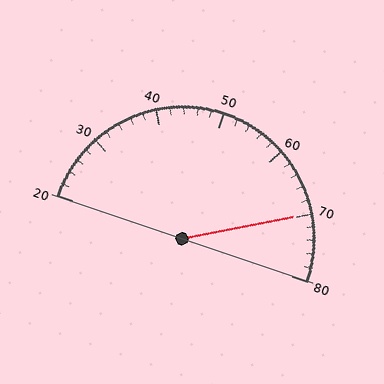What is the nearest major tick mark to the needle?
The nearest major tick mark is 70.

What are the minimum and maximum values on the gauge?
The gauge ranges from 20 to 80.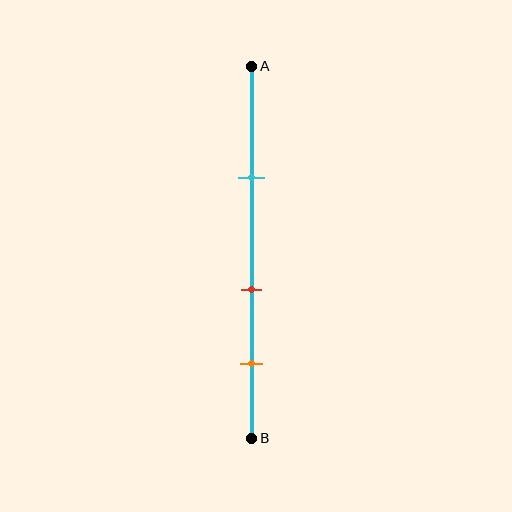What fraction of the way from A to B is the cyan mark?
The cyan mark is approximately 30% (0.3) of the way from A to B.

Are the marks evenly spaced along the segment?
Yes, the marks are approximately evenly spaced.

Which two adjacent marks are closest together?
The red and orange marks are the closest adjacent pair.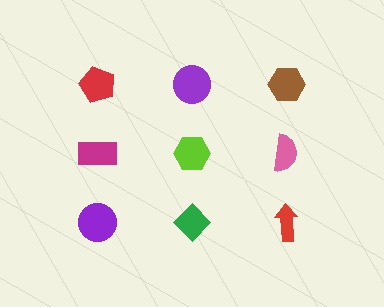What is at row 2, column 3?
A pink semicircle.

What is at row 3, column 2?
A green diamond.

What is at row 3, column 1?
A purple circle.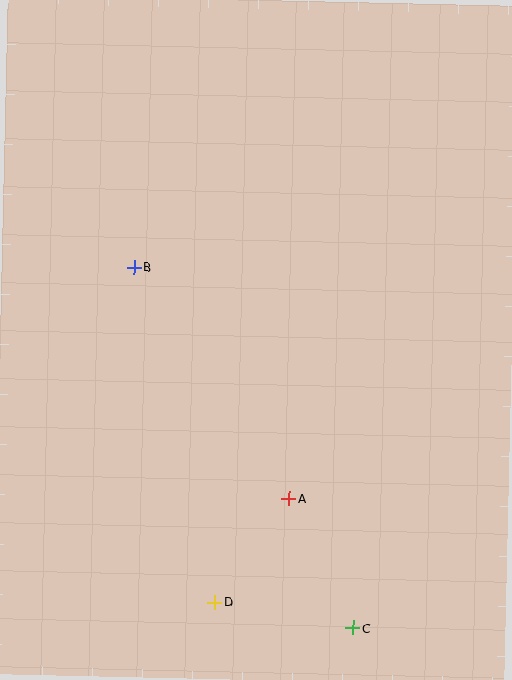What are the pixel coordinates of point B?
Point B is at (134, 267).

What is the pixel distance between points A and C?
The distance between A and C is 145 pixels.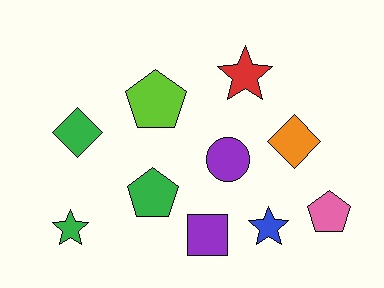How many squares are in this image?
There is 1 square.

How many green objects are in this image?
There are 3 green objects.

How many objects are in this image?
There are 10 objects.